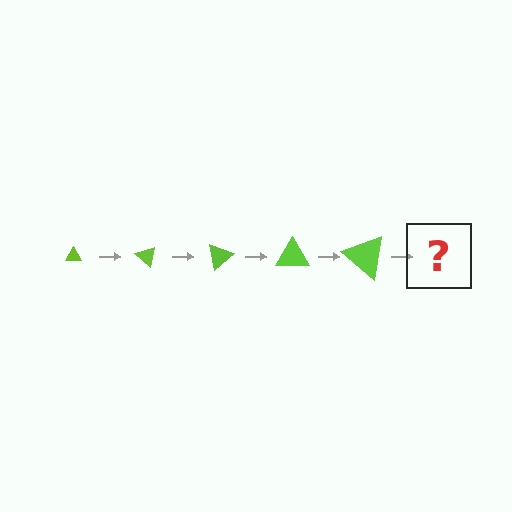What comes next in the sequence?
The next element should be a triangle, larger than the previous one and rotated 200 degrees from the start.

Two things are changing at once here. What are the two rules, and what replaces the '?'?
The two rules are that the triangle grows larger each step and it rotates 40 degrees each step. The '?' should be a triangle, larger than the previous one and rotated 200 degrees from the start.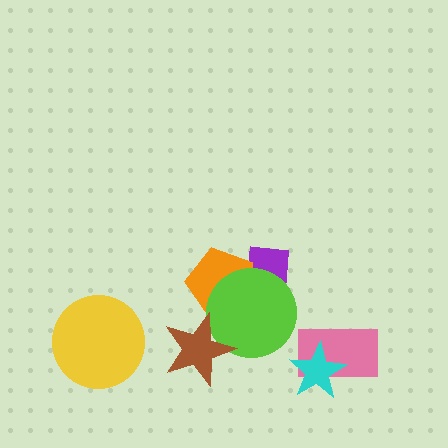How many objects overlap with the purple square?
2 objects overlap with the purple square.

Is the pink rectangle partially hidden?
Yes, it is partially covered by another shape.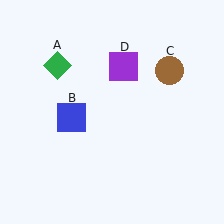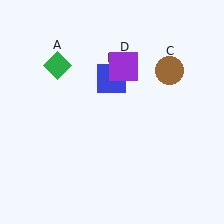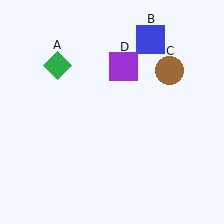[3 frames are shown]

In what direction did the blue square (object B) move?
The blue square (object B) moved up and to the right.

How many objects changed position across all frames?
1 object changed position: blue square (object B).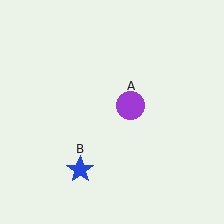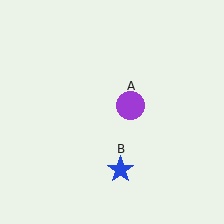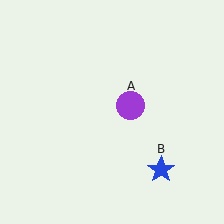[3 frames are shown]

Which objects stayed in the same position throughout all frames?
Purple circle (object A) remained stationary.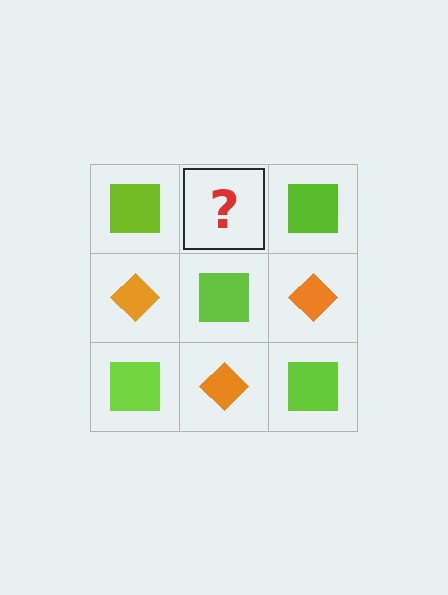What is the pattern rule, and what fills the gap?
The rule is that it alternates lime square and orange diamond in a checkerboard pattern. The gap should be filled with an orange diamond.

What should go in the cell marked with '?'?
The missing cell should contain an orange diamond.